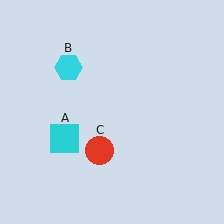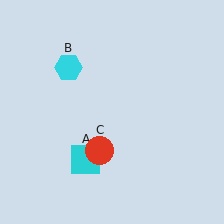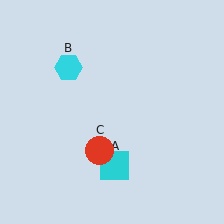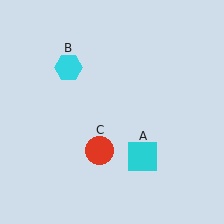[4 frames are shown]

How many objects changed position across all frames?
1 object changed position: cyan square (object A).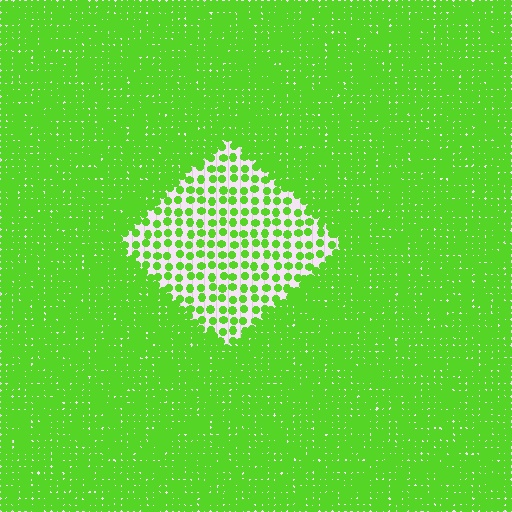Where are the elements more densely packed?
The elements are more densely packed outside the diamond boundary.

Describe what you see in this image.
The image contains small lime elements arranged at two different densities. A diamond-shaped region is visible where the elements are less densely packed than the surrounding area.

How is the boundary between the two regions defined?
The boundary is defined by a change in element density (approximately 2.9x ratio). All elements are the same color, size, and shape.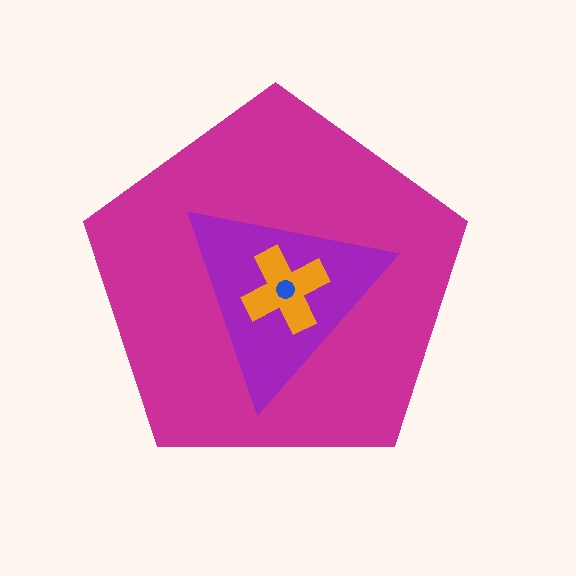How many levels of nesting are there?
4.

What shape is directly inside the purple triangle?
The orange cross.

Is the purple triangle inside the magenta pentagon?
Yes.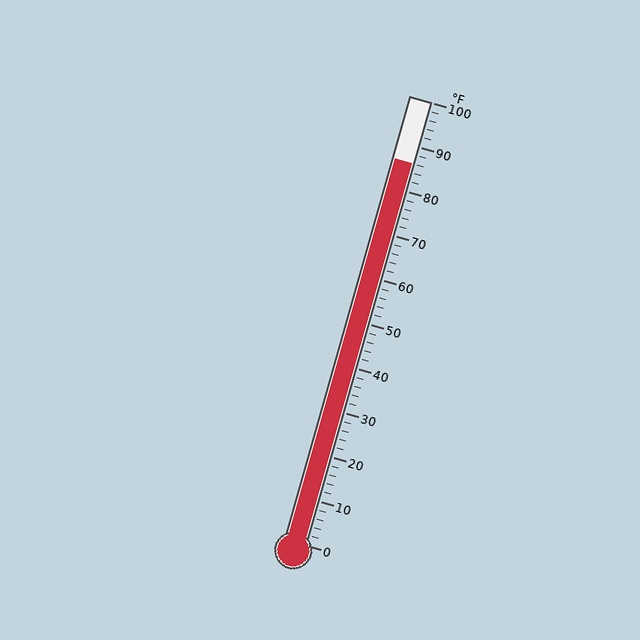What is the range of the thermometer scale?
The thermometer scale ranges from 0°F to 100°F.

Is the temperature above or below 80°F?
The temperature is above 80°F.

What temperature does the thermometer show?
The thermometer shows approximately 86°F.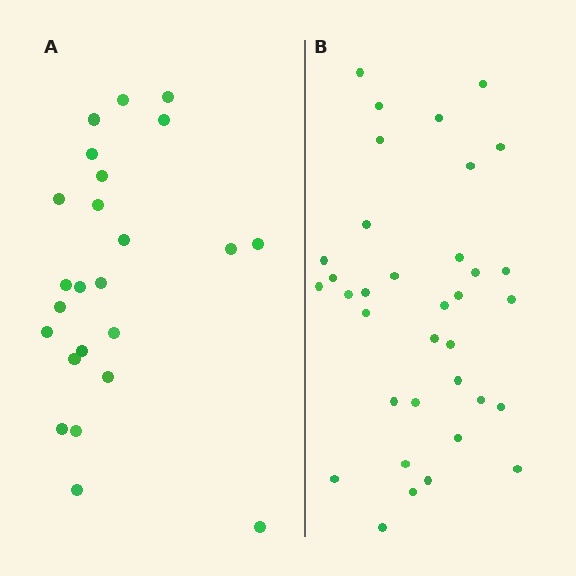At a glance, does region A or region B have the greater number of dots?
Region B (the right region) has more dots.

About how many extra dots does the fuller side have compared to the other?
Region B has roughly 12 or so more dots than region A.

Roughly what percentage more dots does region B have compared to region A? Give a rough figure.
About 45% more.